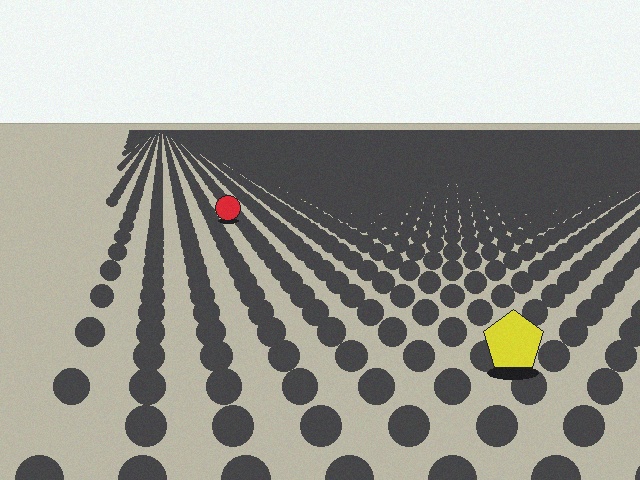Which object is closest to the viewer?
The yellow pentagon is closest. The texture marks near it are larger and more spread out.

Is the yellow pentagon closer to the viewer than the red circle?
Yes. The yellow pentagon is closer — you can tell from the texture gradient: the ground texture is coarser near it.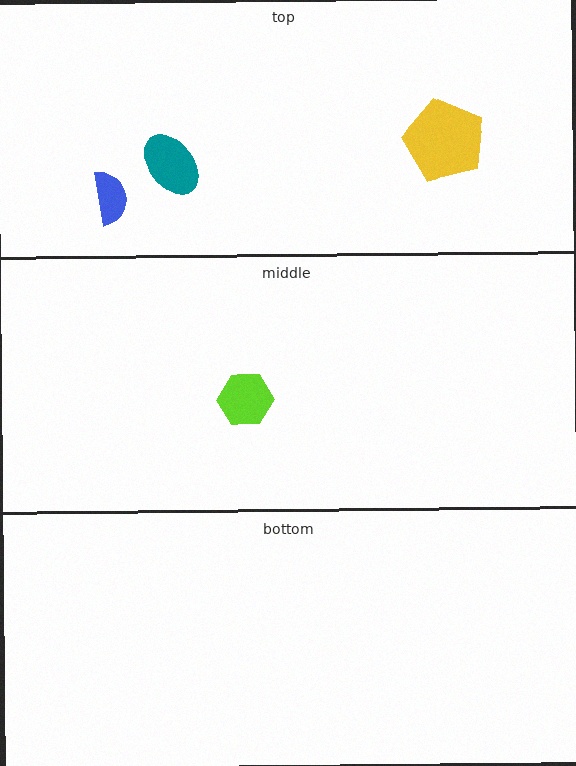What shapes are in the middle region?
The lime hexagon.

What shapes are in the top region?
The blue semicircle, the teal ellipse, the yellow pentagon.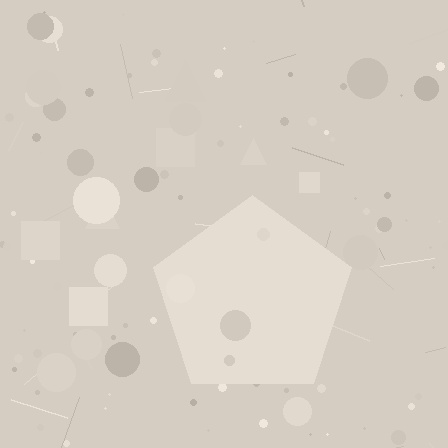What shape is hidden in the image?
A pentagon is hidden in the image.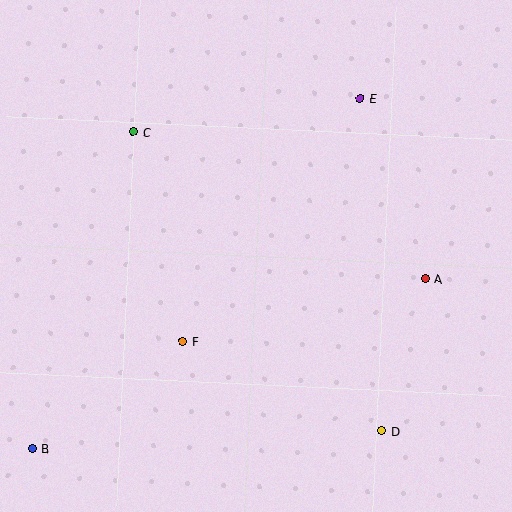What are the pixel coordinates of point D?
Point D is at (382, 431).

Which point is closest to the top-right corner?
Point E is closest to the top-right corner.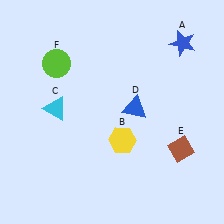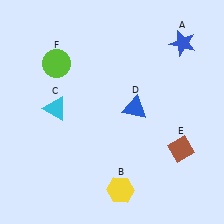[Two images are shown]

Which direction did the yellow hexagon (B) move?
The yellow hexagon (B) moved down.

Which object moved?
The yellow hexagon (B) moved down.